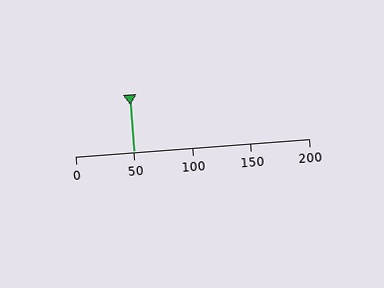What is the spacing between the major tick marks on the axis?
The major ticks are spaced 50 apart.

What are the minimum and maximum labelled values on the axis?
The axis runs from 0 to 200.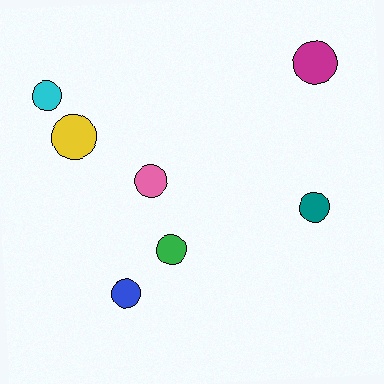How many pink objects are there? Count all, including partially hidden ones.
There is 1 pink object.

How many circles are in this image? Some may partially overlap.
There are 7 circles.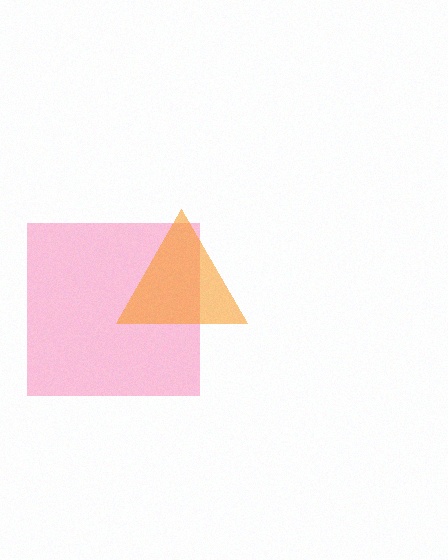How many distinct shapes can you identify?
There are 2 distinct shapes: a pink square, an orange triangle.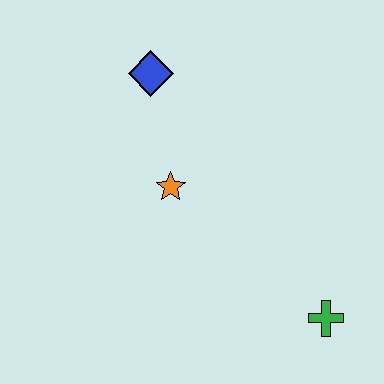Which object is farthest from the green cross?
The blue diamond is farthest from the green cross.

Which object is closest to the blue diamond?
The orange star is closest to the blue diamond.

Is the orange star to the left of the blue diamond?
No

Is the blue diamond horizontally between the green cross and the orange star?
No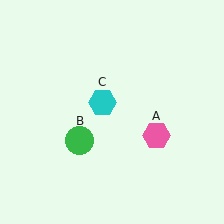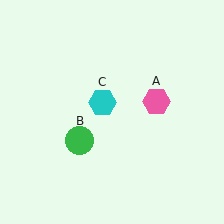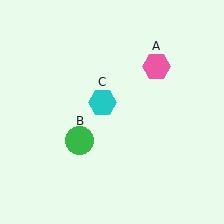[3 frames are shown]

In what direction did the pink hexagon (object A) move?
The pink hexagon (object A) moved up.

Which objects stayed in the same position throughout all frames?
Green circle (object B) and cyan hexagon (object C) remained stationary.